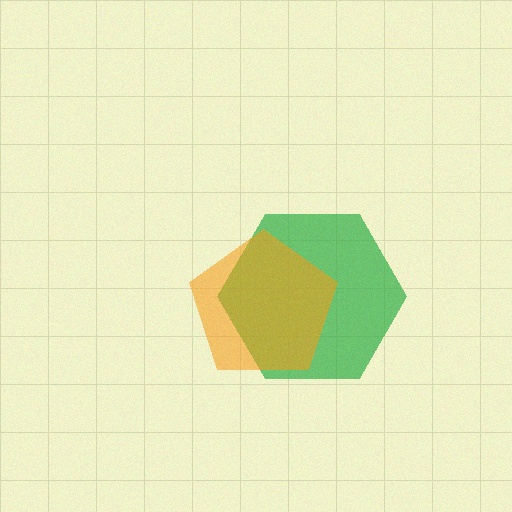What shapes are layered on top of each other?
The layered shapes are: a green hexagon, an orange pentagon.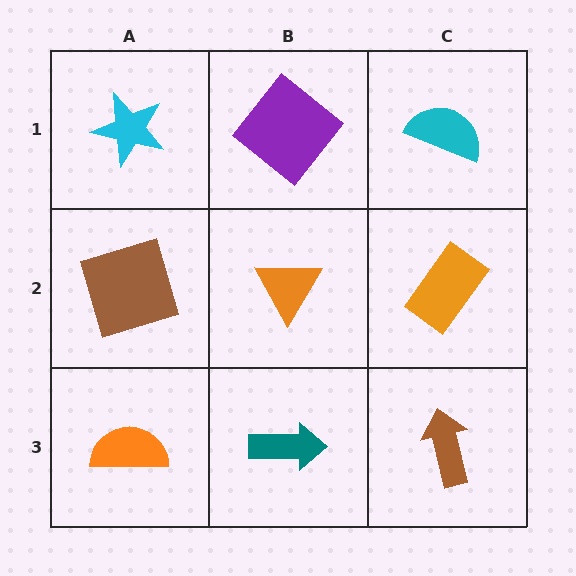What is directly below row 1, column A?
A brown square.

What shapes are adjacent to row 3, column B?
An orange triangle (row 2, column B), an orange semicircle (row 3, column A), a brown arrow (row 3, column C).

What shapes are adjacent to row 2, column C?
A cyan semicircle (row 1, column C), a brown arrow (row 3, column C), an orange triangle (row 2, column B).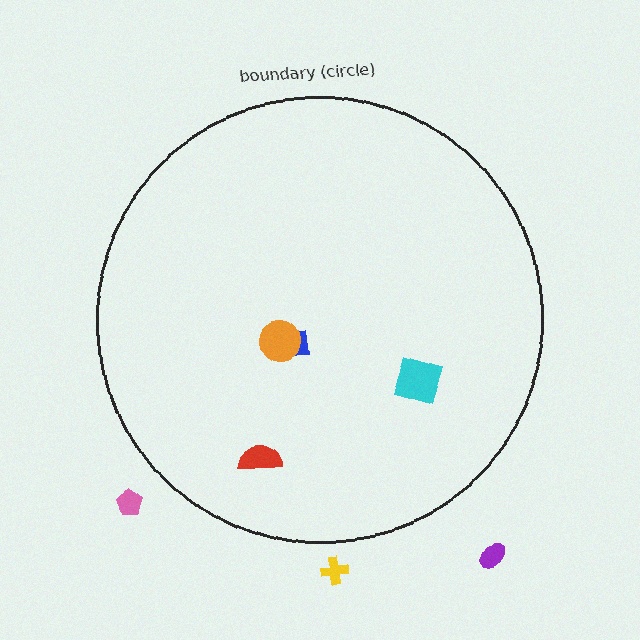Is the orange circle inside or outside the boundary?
Inside.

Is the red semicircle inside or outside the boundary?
Inside.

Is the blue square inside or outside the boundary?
Inside.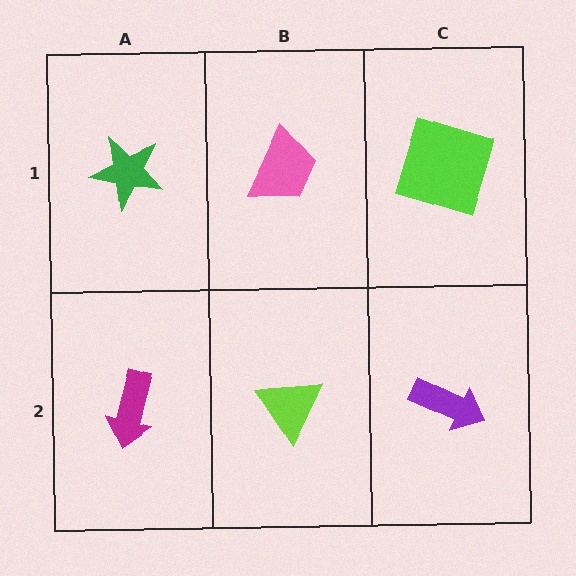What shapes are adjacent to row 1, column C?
A purple arrow (row 2, column C), a pink trapezoid (row 1, column B).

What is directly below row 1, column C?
A purple arrow.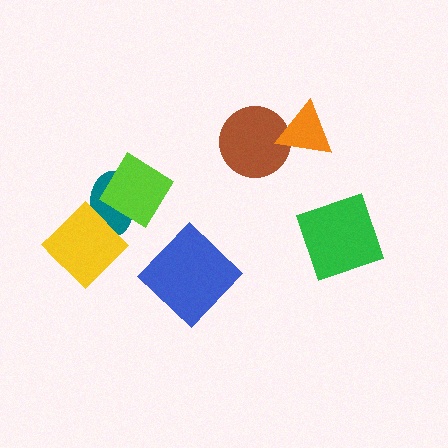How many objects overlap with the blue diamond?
0 objects overlap with the blue diamond.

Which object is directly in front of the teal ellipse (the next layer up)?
The yellow diamond is directly in front of the teal ellipse.